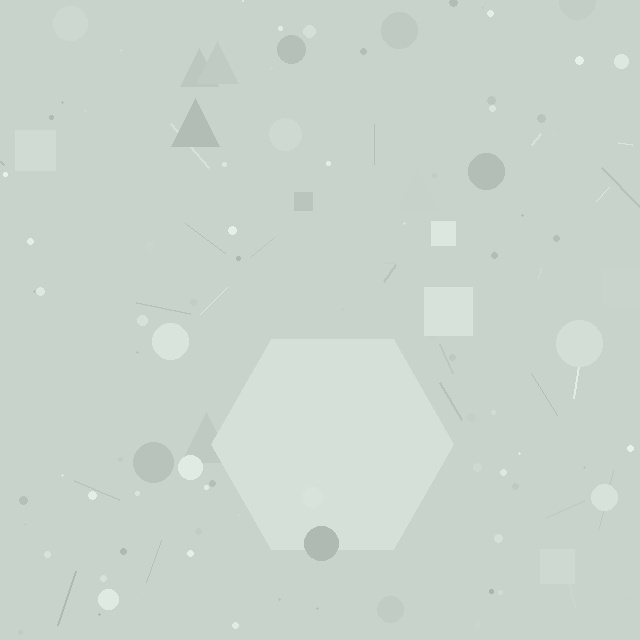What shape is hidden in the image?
A hexagon is hidden in the image.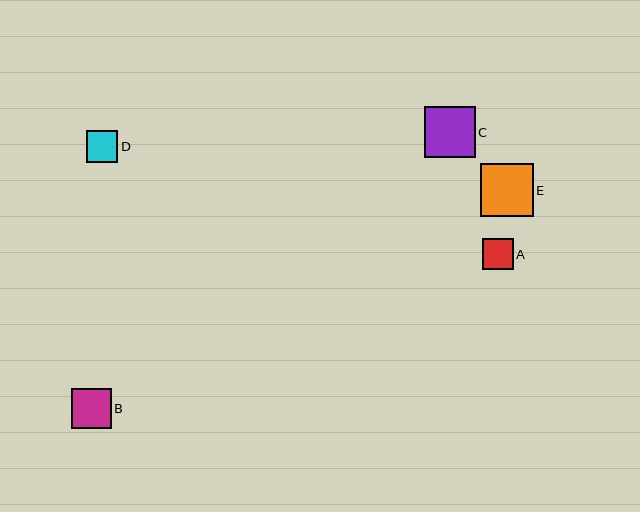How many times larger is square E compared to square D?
Square E is approximately 1.7 times the size of square D.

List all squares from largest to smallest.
From largest to smallest: E, C, B, D, A.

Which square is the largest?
Square E is the largest with a size of approximately 53 pixels.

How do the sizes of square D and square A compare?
Square D and square A are approximately the same size.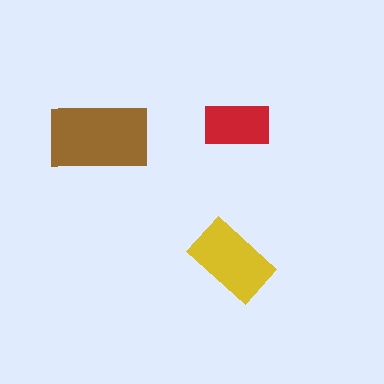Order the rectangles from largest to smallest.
the brown one, the yellow one, the red one.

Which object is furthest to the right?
The red rectangle is rightmost.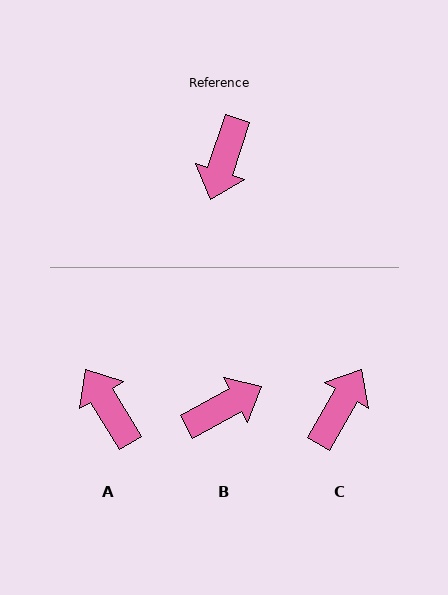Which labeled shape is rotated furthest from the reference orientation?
C, about 168 degrees away.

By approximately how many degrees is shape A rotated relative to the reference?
Approximately 131 degrees clockwise.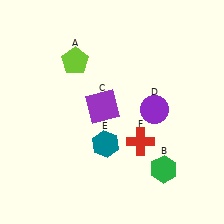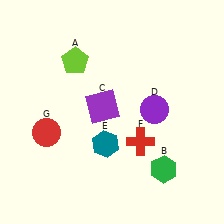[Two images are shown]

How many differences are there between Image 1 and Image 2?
There is 1 difference between the two images.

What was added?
A red circle (G) was added in Image 2.